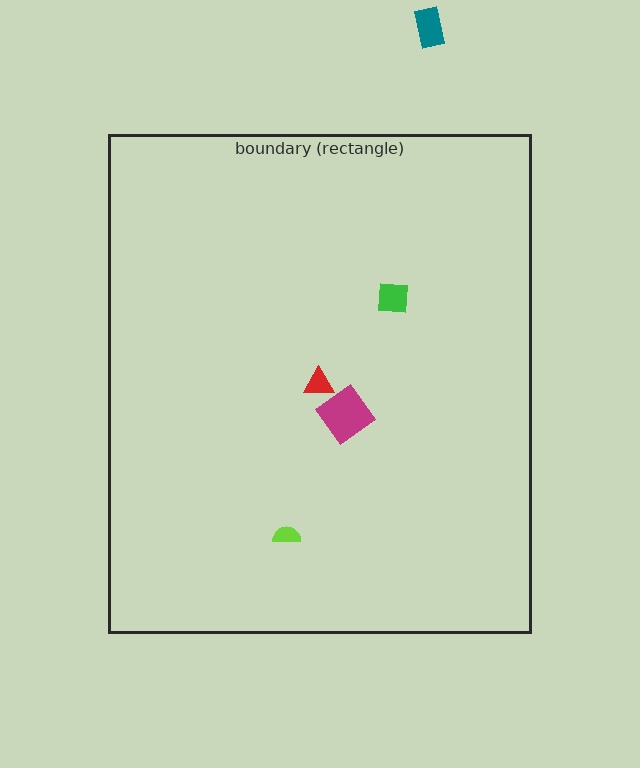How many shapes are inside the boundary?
4 inside, 1 outside.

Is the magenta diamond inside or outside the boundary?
Inside.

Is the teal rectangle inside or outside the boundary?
Outside.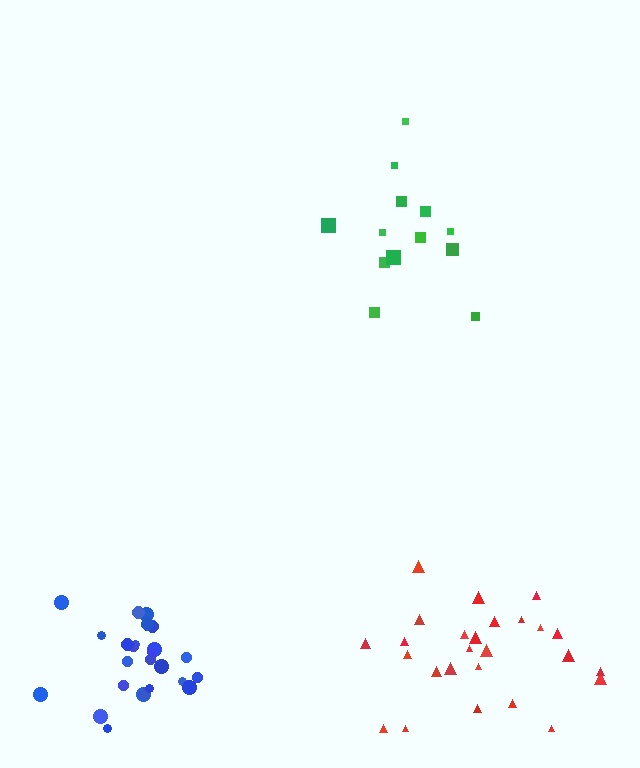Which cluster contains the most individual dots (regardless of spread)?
Red (27).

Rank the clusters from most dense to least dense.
blue, red, green.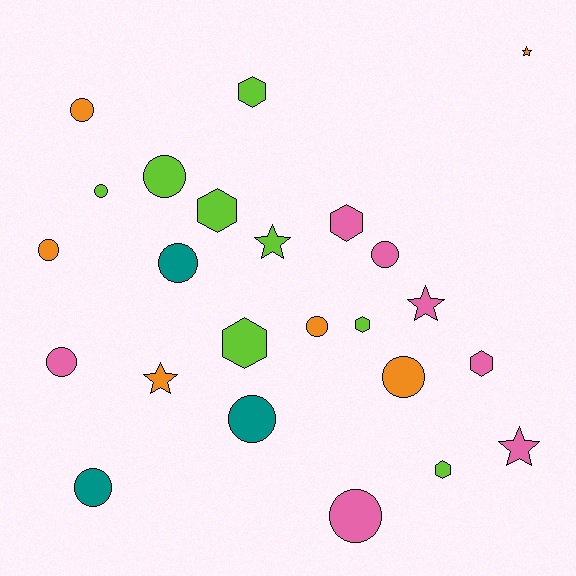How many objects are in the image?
There are 24 objects.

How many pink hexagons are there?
There are 2 pink hexagons.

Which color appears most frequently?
Lime, with 8 objects.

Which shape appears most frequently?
Circle, with 12 objects.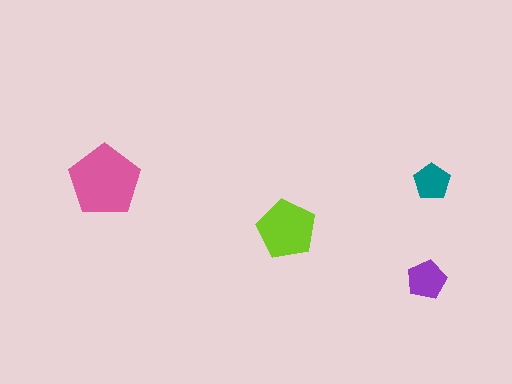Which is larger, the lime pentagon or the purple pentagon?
The lime one.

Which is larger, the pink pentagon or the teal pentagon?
The pink one.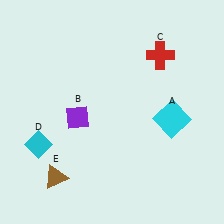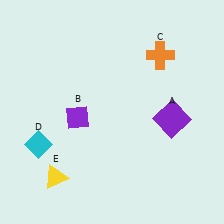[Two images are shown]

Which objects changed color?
A changed from cyan to purple. C changed from red to orange. E changed from brown to yellow.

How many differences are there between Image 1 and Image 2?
There are 3 differences between the two images.